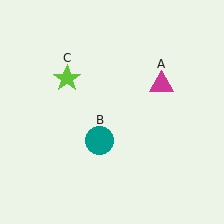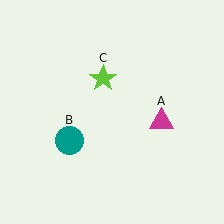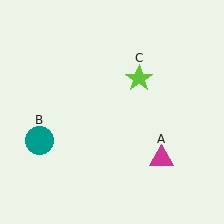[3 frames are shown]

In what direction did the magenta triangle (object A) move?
The magenta triangle (object A) moved down.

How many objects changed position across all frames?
3 objects changed position: magenta triangle (object A), teal circle (object B), lime star (object C).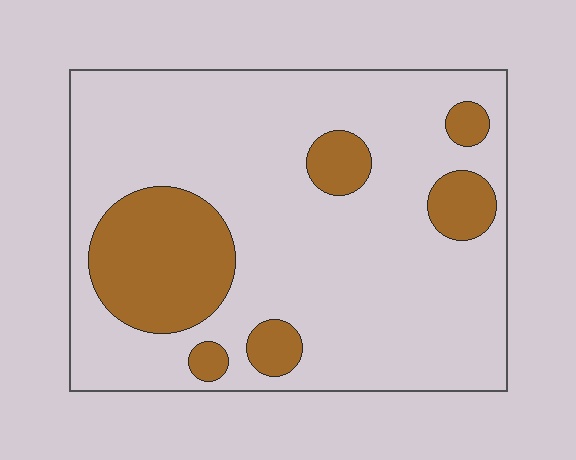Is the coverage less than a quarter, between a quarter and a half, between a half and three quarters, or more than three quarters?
Less than a quarter.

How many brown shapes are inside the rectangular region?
6.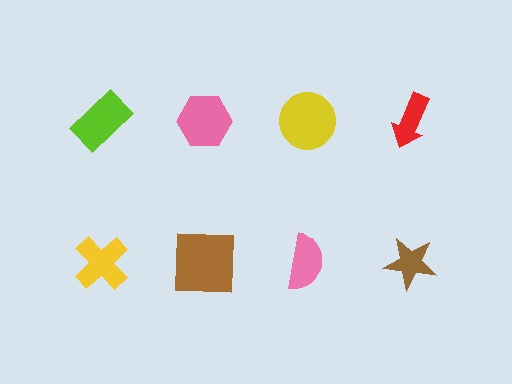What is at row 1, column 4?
A red arrow.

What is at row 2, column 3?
A pink semicircle.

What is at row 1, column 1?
A lime rectangle.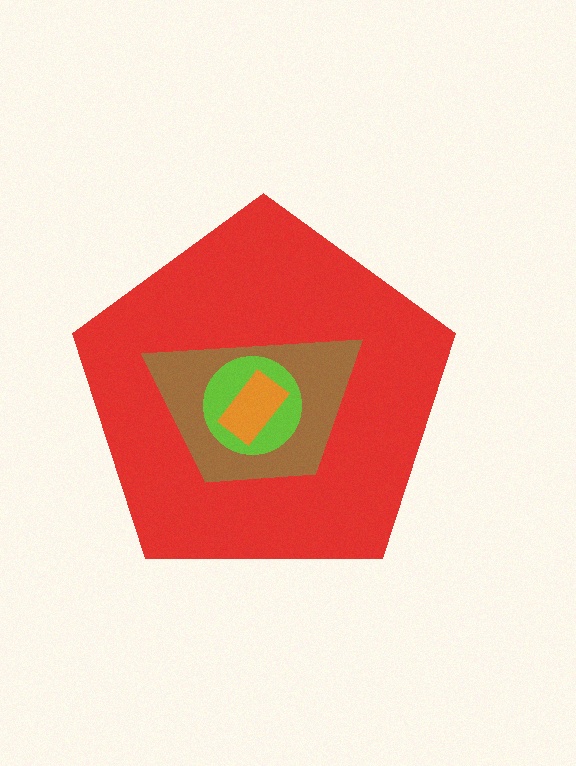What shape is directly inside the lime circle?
The orange rectangle.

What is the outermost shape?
The red pentagon.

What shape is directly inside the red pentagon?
The brown trapezoid.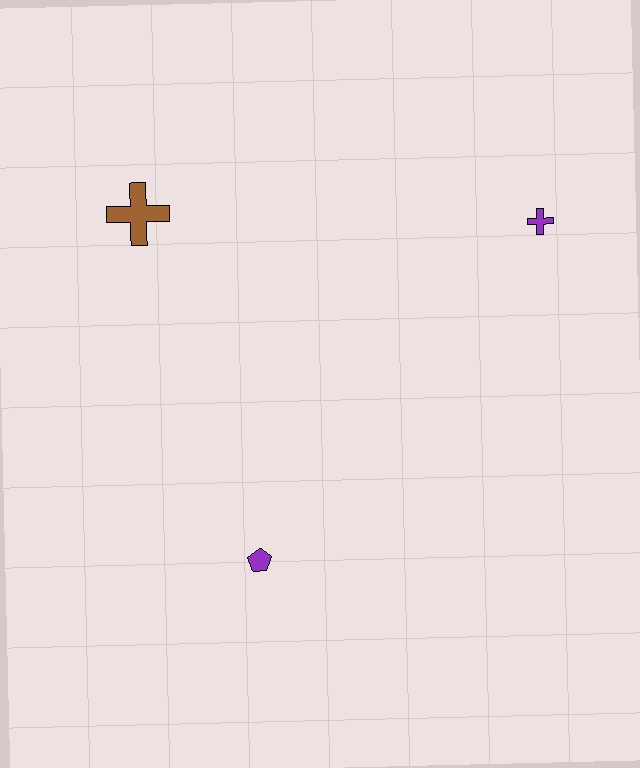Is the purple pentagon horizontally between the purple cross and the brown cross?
Yes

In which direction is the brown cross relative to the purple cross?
The brown cross is to the left of the purple cross.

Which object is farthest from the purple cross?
The purple pentagon is farthest from the purple cross.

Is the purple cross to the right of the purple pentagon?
Yes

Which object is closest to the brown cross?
The purple pentagon is closest to the brown cross.